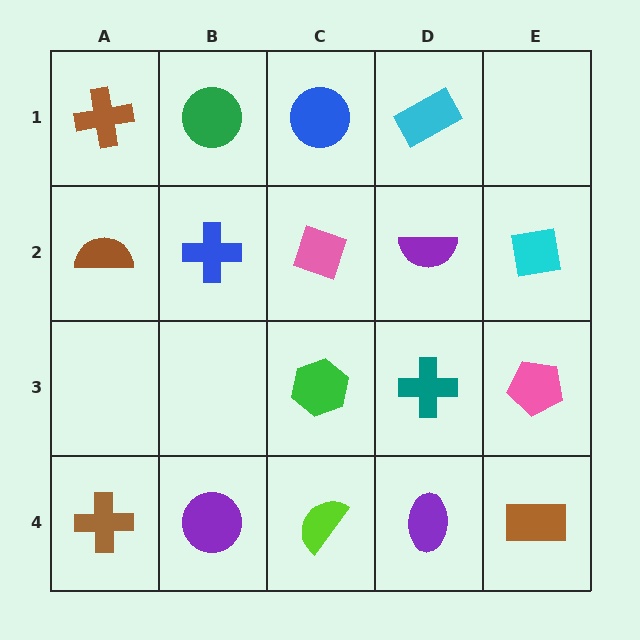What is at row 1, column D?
A cyan rectangle.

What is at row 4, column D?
A purple ellipse.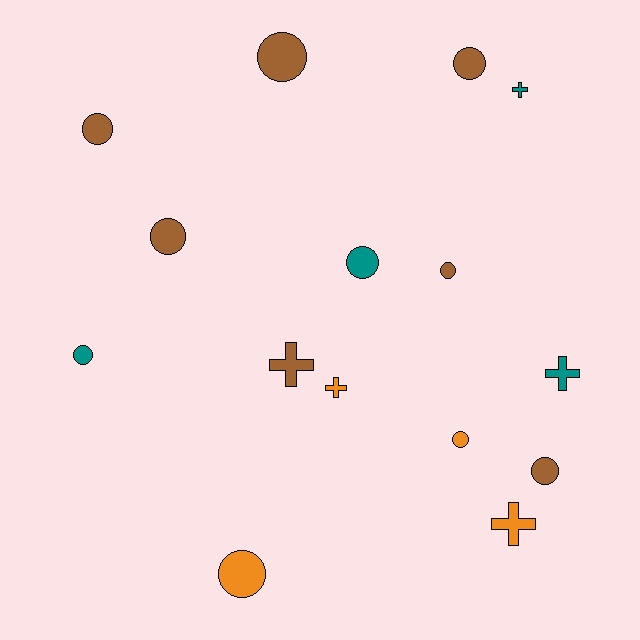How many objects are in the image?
There are 15 objects.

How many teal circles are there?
There are 2 teal circles.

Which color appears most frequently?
Brown, with 7 objects.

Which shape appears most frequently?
Circle, with 10 objects.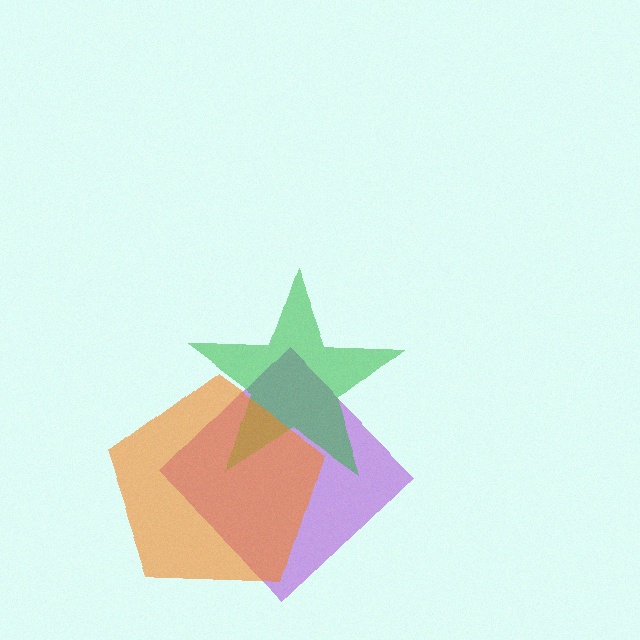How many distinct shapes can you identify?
There are 3 distinct shapes: a purple diamond, a green star, an orange pentagon.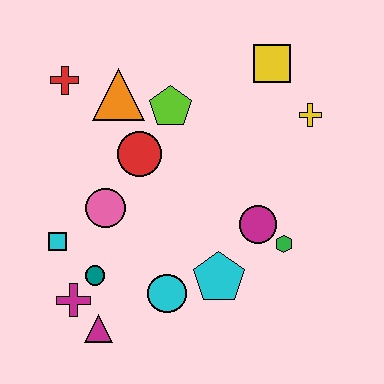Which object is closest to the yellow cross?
The yellow square is closest to the yellow cross.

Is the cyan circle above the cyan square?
No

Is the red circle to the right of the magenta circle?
No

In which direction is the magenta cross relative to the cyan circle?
The magenta cross is to the left of the cyan circle.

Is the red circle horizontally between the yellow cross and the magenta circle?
No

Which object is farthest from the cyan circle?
The yellow square is farthest from the cyan circle.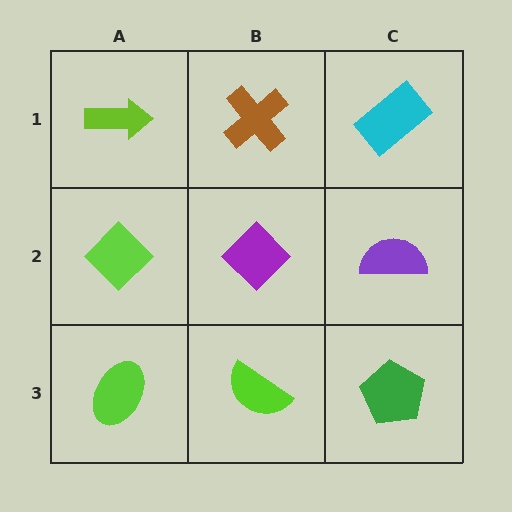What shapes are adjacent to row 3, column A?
A lime diamond (row 2, column A), a lime semicircle (row 3, column B).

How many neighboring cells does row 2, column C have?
3.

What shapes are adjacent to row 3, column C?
A purple semicircle (row 2, column C), a lime semicircle (row 3, column B).